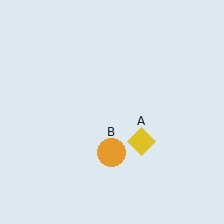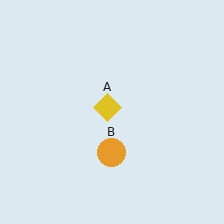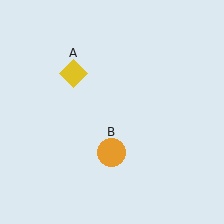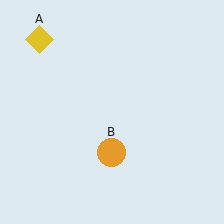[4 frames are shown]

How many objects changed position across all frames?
1 object changed position: yellow diamond (object A).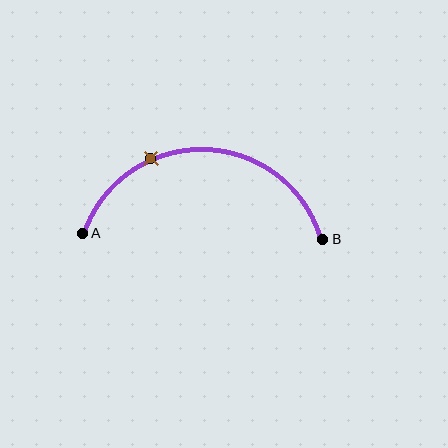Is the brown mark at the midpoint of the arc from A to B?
No. The brown mark lies on the arc but is closer to endpoint A. The arc midpoint would be at the point on the curve equidistant along the arc from both A and B.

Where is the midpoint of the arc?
The arc midpoint is the point on the curve farthest from the straight line joining A and B. It sits above that line.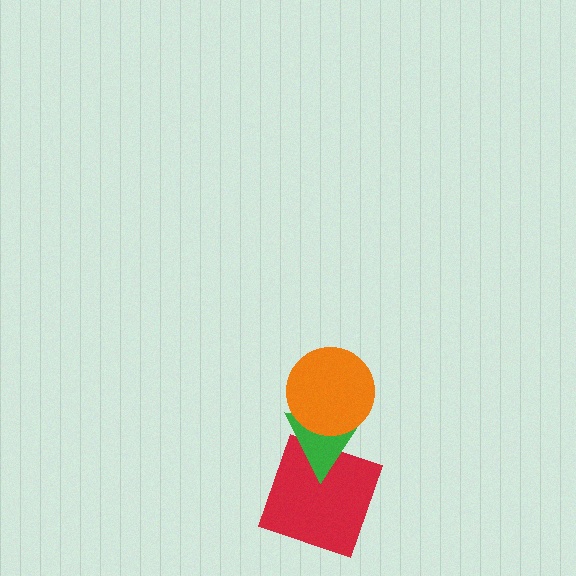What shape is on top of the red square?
The green triangle is on top of the red square.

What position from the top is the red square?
The red square is 3rd from the top.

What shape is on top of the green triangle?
The orange circle is on top of the green triangle.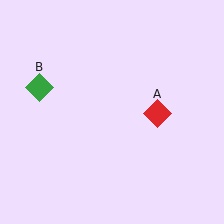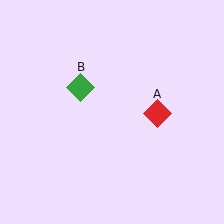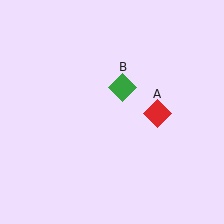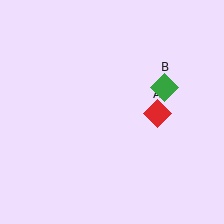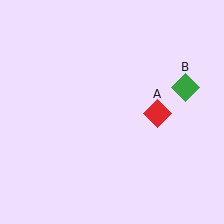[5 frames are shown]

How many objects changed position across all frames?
1 object changed position: green diamond (object B).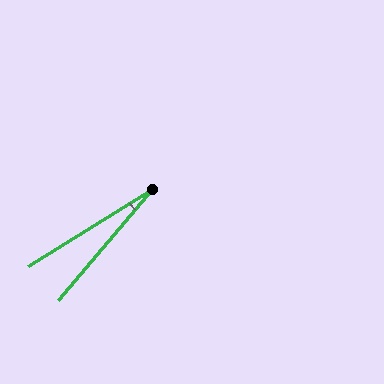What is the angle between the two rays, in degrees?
Approximately 18 degrees.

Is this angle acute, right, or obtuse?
It is acute.